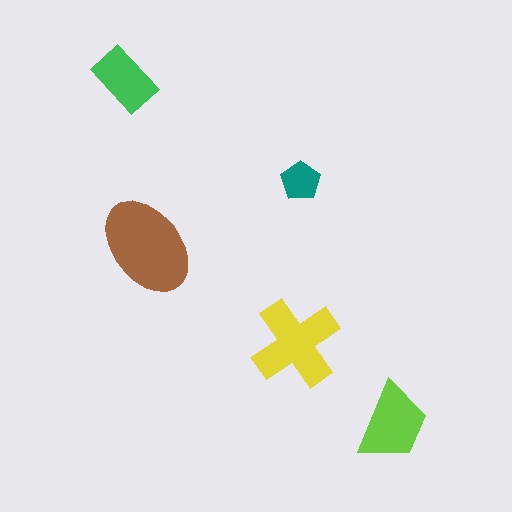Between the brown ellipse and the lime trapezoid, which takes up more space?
The brown ellipse.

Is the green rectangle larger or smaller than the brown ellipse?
Smaller.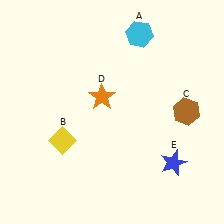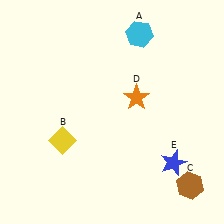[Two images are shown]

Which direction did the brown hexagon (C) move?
The brown hexagon (C) moved down.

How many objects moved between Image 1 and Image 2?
2 objects moved between the two images.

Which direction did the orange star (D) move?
The orange star (D) moved right.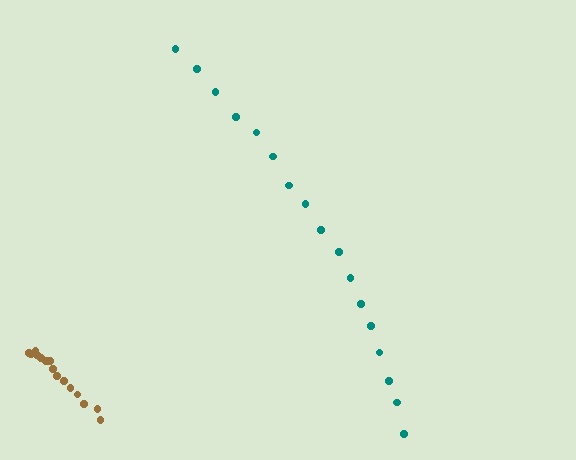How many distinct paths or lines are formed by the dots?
There are 2 distinct paths.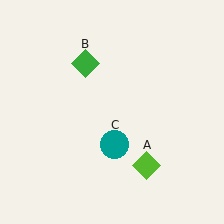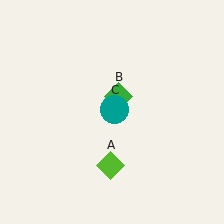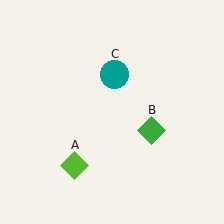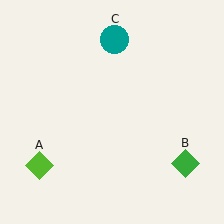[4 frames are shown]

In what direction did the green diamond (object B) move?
The green diamond (object B) moved down and to the right.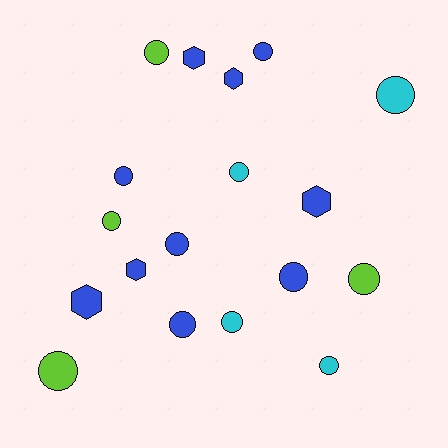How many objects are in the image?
There are 18 objects.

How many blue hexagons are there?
There are 5 blue hexagons.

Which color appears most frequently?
Blue, with 10 objects.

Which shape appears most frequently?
Circle, with 13 objects.